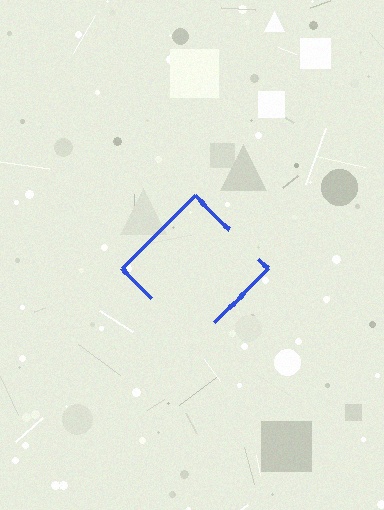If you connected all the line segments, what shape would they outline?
They would outline a diamond.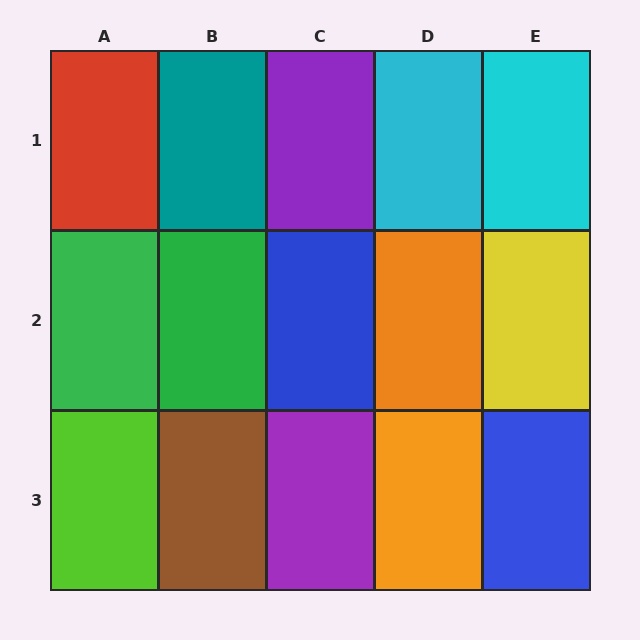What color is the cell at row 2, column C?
Blue.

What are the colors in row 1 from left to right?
Red, teal, purple, cyan, cyan.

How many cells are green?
2 cells are green.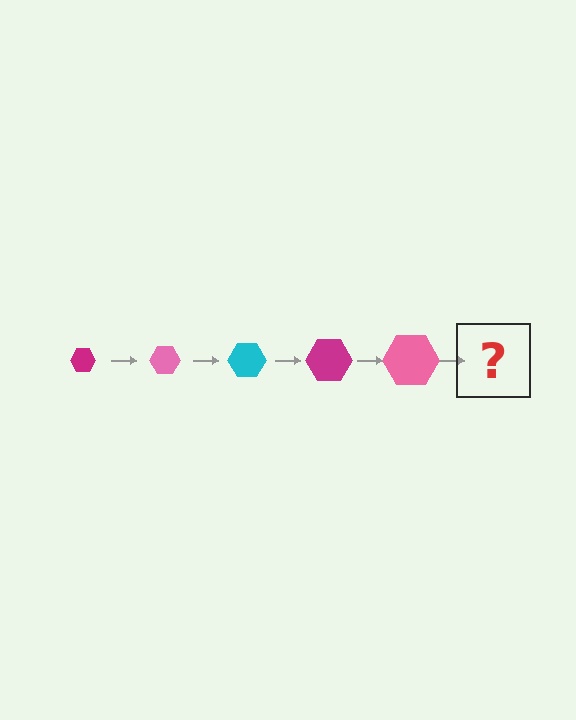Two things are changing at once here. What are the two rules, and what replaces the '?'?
The two rules are that the hexagon grows larger each step and the color cycles through magenta, pink, and cyan. The '?' should be a cyan hexagon, larger than the previous one.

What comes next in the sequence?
The next element should be a cyan hexagon, larger than the previous one.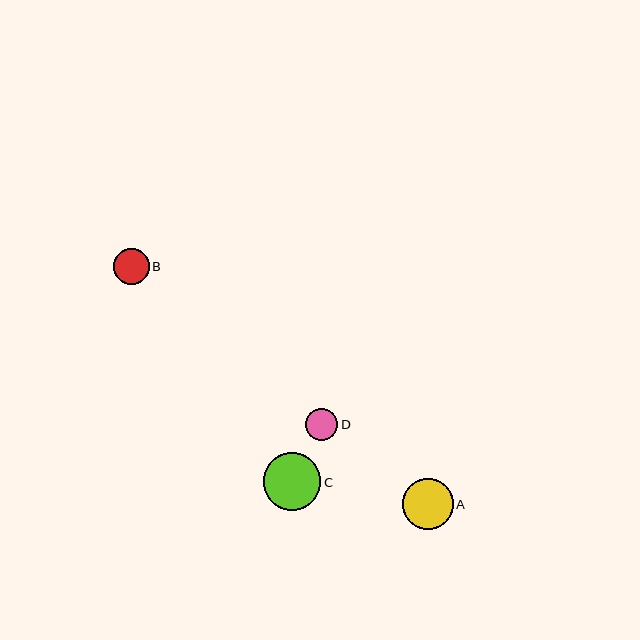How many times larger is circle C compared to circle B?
Circle C is approximately 1.6 times the size of circle B.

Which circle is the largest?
Circle C is the largest with a size of approximately 58 pixels.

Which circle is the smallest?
Circle D is the smallest with a size of approximately 32 pixels.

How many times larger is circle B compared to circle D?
Circle B is approximately 1.1 times the size of circle D.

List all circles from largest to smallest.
From largest to smallest: C, A, B, D.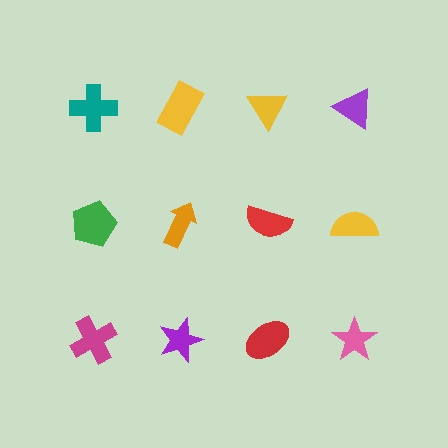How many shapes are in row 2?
4 shapes.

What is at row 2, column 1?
A green pentagon.